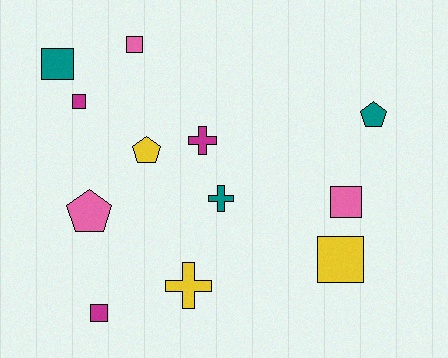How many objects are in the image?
There are 12 objects.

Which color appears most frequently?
Magenta, with 3 objects.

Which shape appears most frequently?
Square, with 6 objects.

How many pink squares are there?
There are 2 pink squares.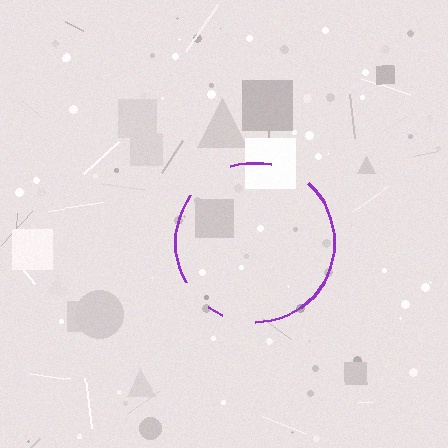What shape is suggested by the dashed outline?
The dashed outline suggests a circle.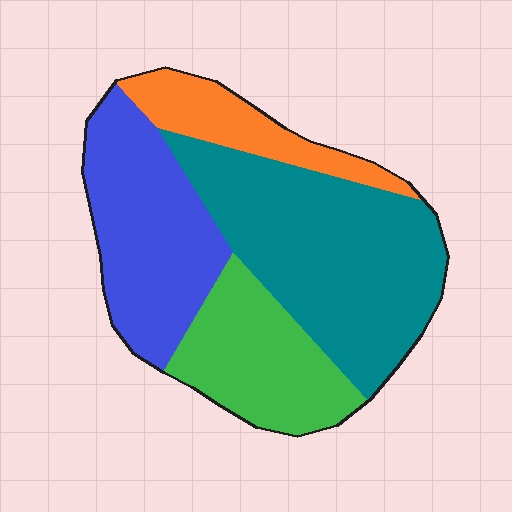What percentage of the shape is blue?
Blue takes up between a sixth and a third of the shape.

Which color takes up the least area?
Orange, at roughly 15%.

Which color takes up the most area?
Teal, at roughly 40%.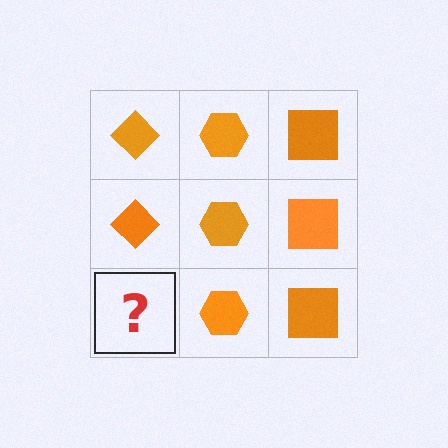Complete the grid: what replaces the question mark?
The question mark should be replaced with an orange diamond.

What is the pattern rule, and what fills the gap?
The rule is that each column has a consistent shape. The gap should be filled with an orange diamond.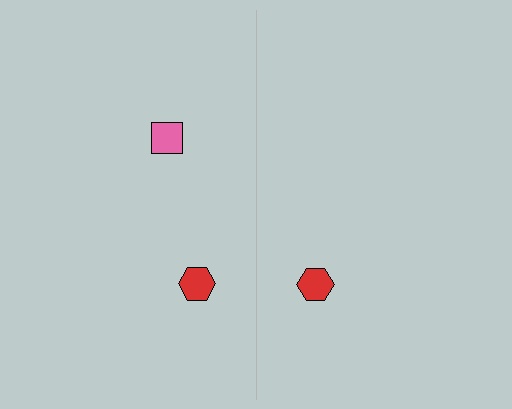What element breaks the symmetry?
A pink square is missing from the right side.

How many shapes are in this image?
There are 3 shapes in this image.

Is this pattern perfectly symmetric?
No, the pattern is not perfectly symmetric. A pink square is missing from the right side.